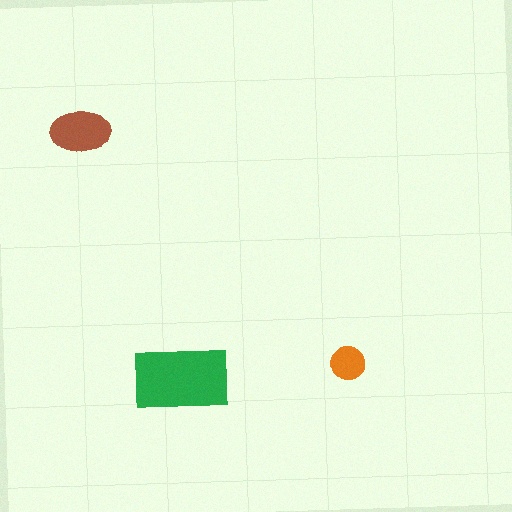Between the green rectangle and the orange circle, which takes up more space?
The green rectangle.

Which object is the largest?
The green rectangle.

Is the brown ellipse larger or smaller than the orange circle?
Larger.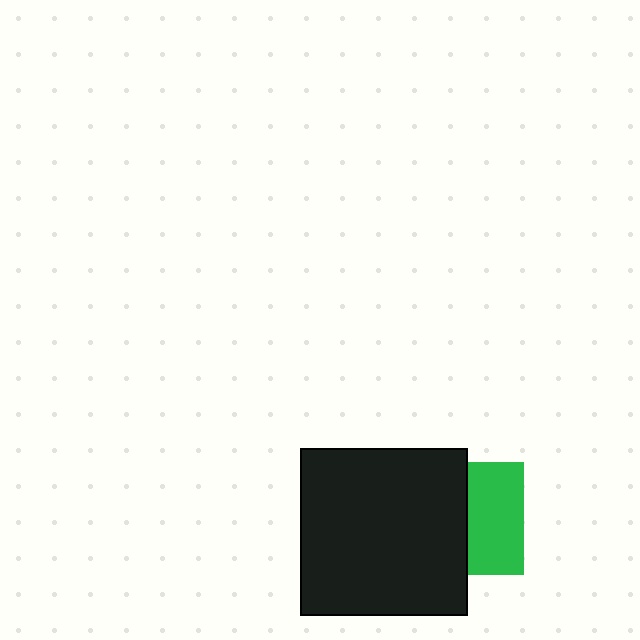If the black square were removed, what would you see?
You would see the complete green square.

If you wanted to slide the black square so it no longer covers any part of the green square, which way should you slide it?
Slide it left — that is the most direct way to separate the two shapes.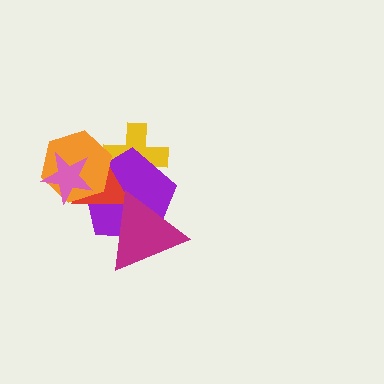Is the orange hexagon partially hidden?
Yes, it is partially covered by another shape.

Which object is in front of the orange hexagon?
The pink star is in front of the orange hexagon.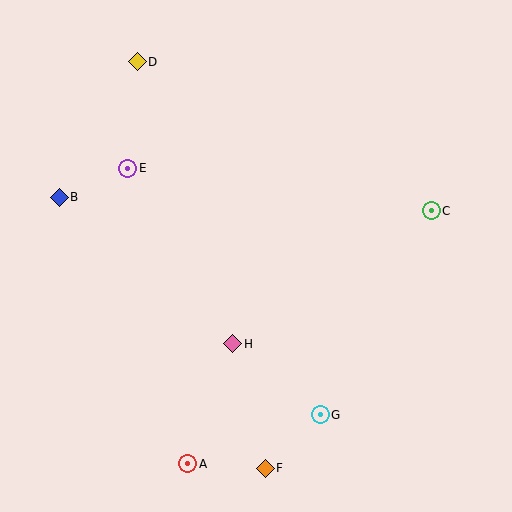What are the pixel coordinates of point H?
Point H is at (233, 344).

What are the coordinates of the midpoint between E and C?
The midpoint between E and C is at (279, 190).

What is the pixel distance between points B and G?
The distance between B and G is 340 pixels.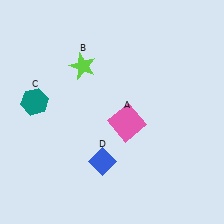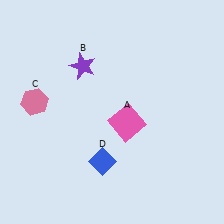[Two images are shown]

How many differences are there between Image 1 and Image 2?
There are 2 differences between the two images.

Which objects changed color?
B changed from lime to purple. C changed from teal to pink.